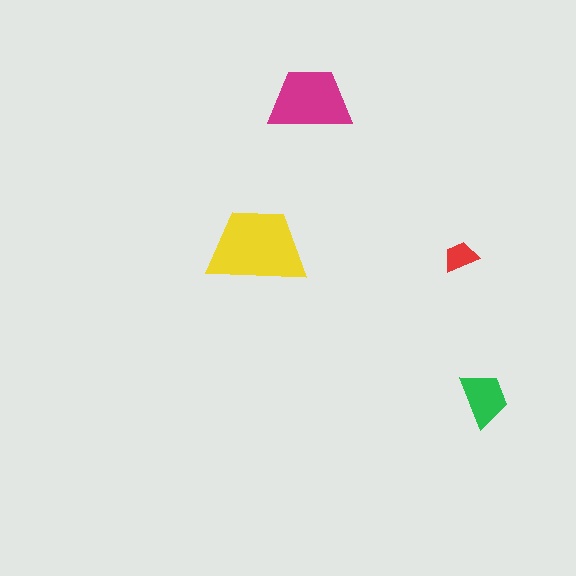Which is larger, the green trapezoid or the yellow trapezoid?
The yellow one.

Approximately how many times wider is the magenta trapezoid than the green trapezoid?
About 1.5 times wider.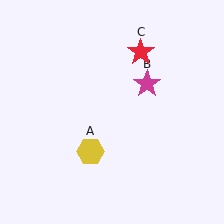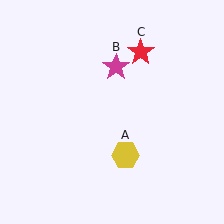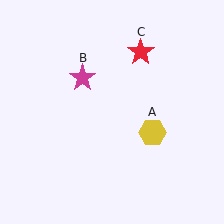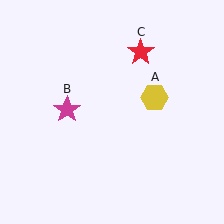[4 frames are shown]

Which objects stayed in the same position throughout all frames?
Red star (object C) remained stationary.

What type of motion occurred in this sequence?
The yellow hexagon (object A), magenta star (object B) rotated counterclockwise around the center of the scene.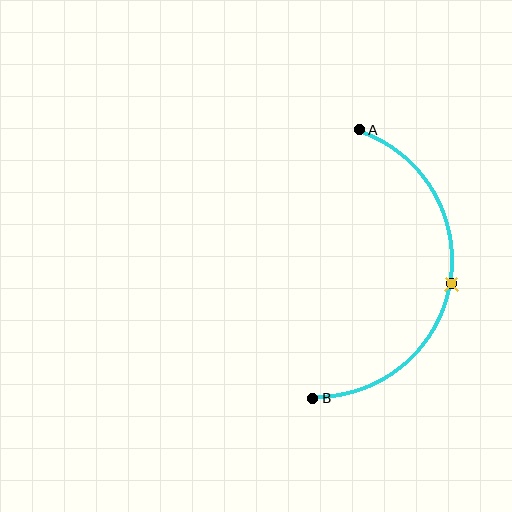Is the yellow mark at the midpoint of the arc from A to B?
Yes. The yellow mark lies on the arc at equal arc-length from both A and B — it is the arc midpoint.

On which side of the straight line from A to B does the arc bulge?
The arc bulges to the right of the straight line connecting A and B.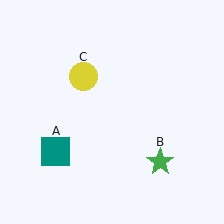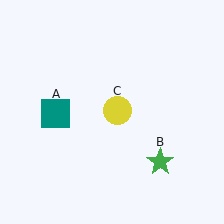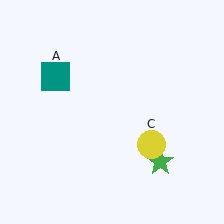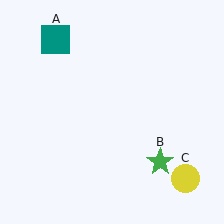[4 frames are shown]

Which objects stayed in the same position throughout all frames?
Green star (object B) remained stationary.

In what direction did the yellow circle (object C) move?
The yellow circle (object C) moved down and to the right.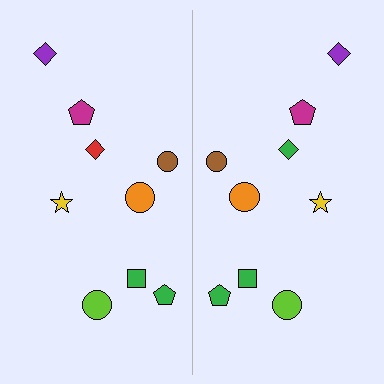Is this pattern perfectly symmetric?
No, the pattern is not perfectly symmetric. The green diamond on the right side breaks the symmetry — its mirror counterpart is red.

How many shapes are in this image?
There are 18 shapes in this image.